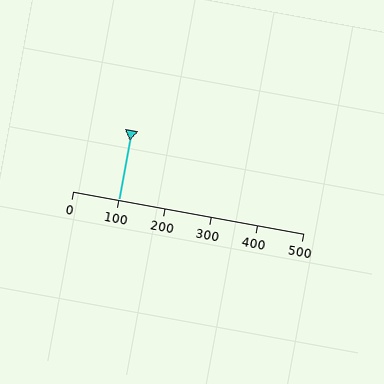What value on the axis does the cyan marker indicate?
The marker indicates approximately 100.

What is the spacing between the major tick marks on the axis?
The major ticks are spaced 100 apart.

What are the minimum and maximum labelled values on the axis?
The axis runs from 0 to 500.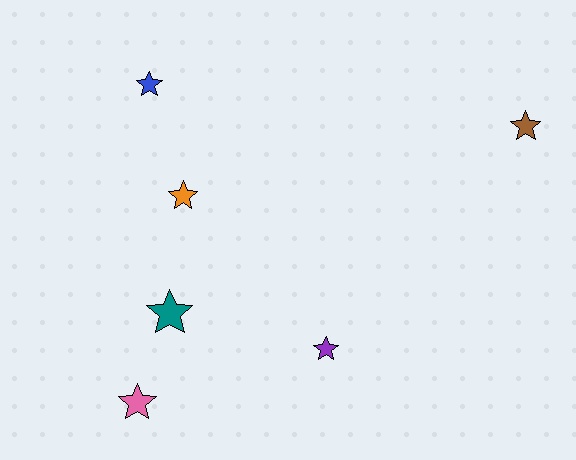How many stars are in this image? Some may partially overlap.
There are 6 stars.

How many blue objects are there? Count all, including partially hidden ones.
There is 1 blue object.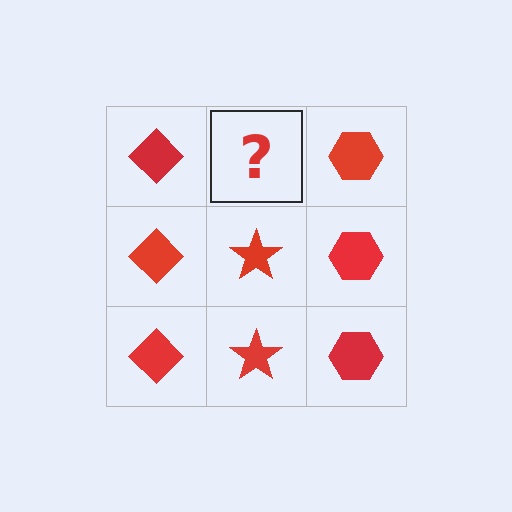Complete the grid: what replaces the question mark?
The question mark should be replaced with a red star.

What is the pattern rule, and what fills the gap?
The rule is that each column has a consistent shape. The gap should be filled with a red star.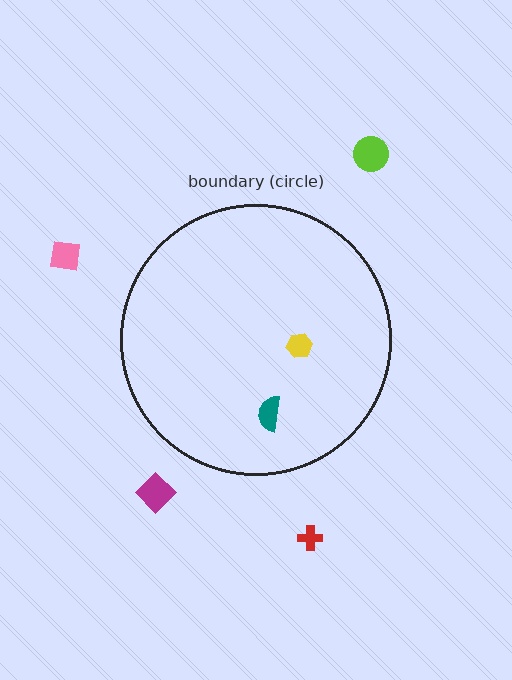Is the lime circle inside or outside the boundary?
Outside.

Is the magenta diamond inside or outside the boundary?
Outside.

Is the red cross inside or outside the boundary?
Outside.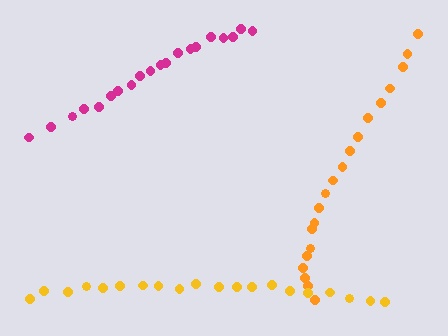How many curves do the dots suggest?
There are 3 distinct paths.